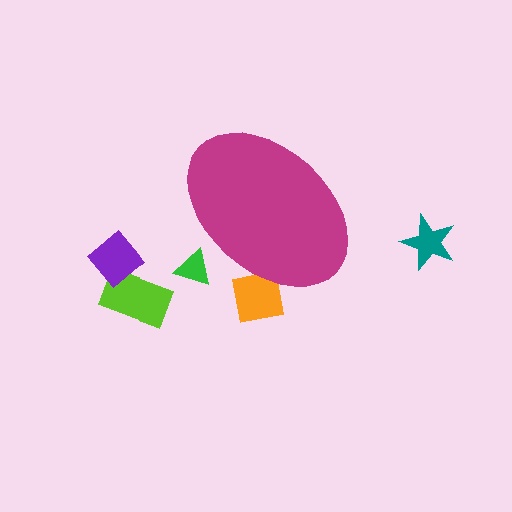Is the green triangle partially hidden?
Yes, the green triangle is partially hidden behind the magenta ellipse.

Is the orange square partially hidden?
Yes, the orange square is partially hidden behind the magenta ellipse.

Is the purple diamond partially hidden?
No, the purple diamond is fully visible.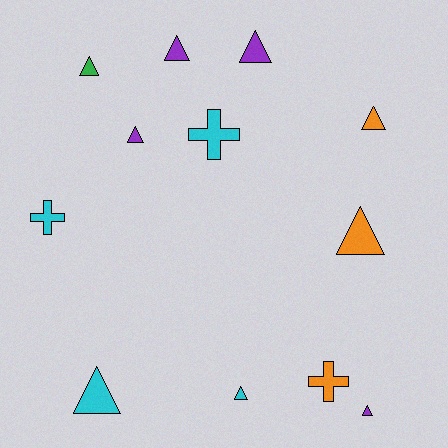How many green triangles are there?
There is 1 green triangle.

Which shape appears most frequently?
Triangle, with 9 objects.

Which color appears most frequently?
Cyan, with 4 objects.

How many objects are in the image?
There are 12 objects.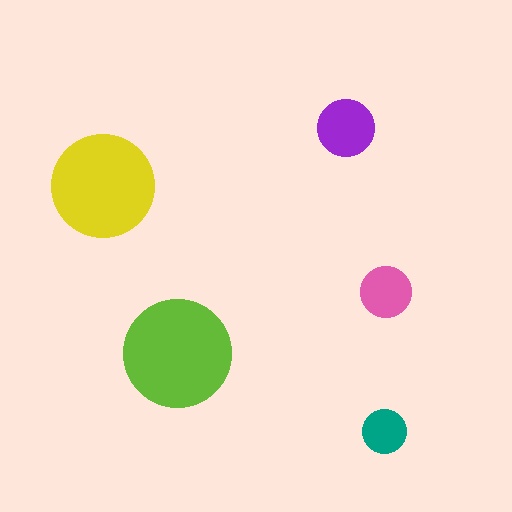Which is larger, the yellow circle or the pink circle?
The yellow one.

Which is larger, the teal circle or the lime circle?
The lime one.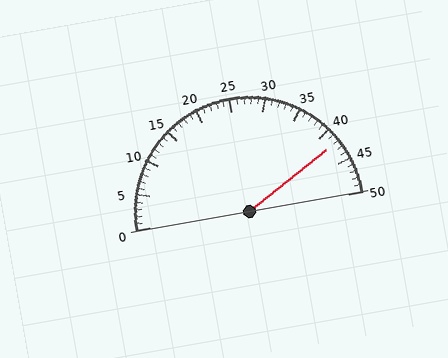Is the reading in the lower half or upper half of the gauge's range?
The reading is in the upper half of the range (0 to 50).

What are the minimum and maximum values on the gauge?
The gauge ranges from 0 to 50.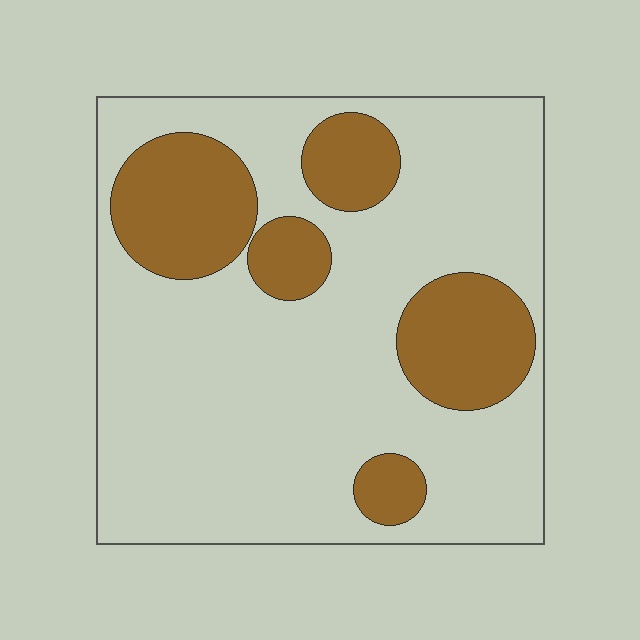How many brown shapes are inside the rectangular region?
5.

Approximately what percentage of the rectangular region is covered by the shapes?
Approximately 25%.